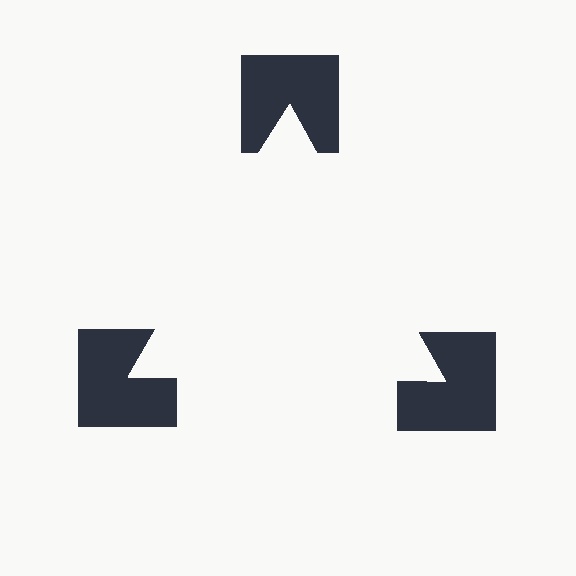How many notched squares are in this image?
There are 3 — one at each vertex of the illusory triangle.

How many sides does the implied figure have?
3 sides.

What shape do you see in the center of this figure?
An illusory triangle — its edges are inferred from the aligned wedge cuts in the notched squares, not physically drawn.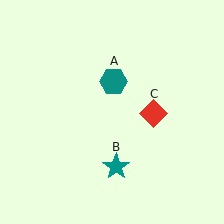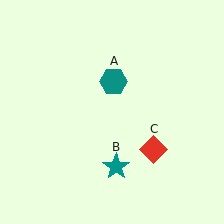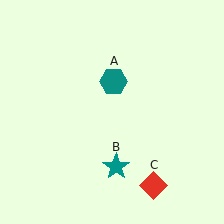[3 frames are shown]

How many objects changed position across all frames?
1 object changed position: red diamond (object C).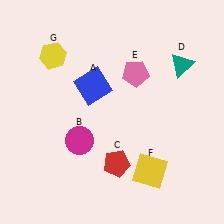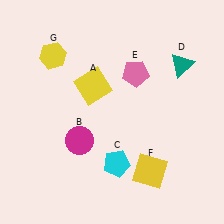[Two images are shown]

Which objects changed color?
A changed from blue to yellow. C changed from red to cyan.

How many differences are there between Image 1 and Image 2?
There are 2 differences between the two images.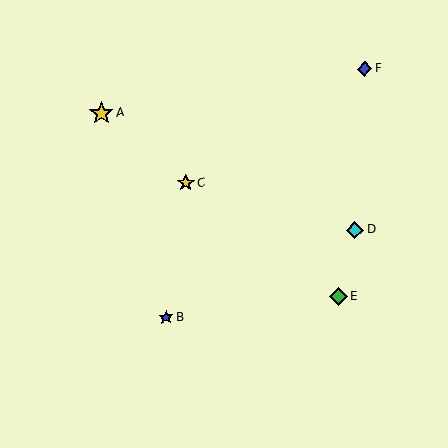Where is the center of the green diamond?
The center of the green diamond is at (338, 297).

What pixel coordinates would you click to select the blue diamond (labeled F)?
Click at (365, 69) to select the blue diamond F.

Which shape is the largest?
The yellow star (labeled A) is the largest.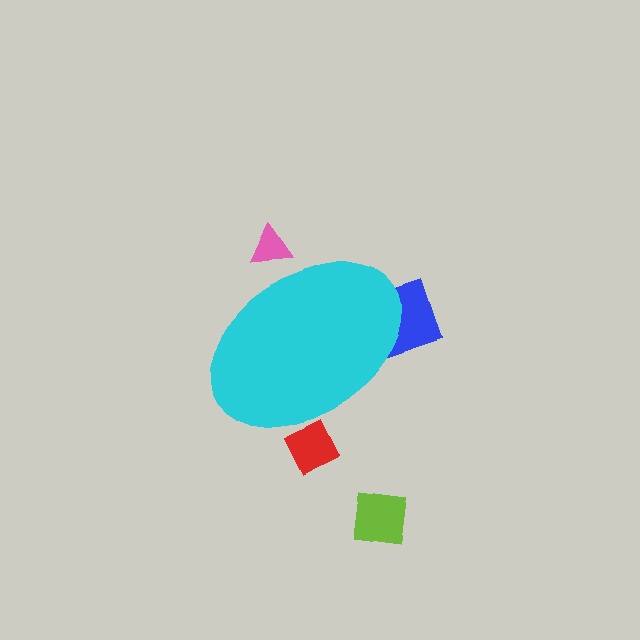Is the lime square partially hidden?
No, the lime square is fully visible.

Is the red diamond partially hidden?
Yes, the red diamond is partially hidden behind the cyan ellipse.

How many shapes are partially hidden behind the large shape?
3 shapes are partially hidden.